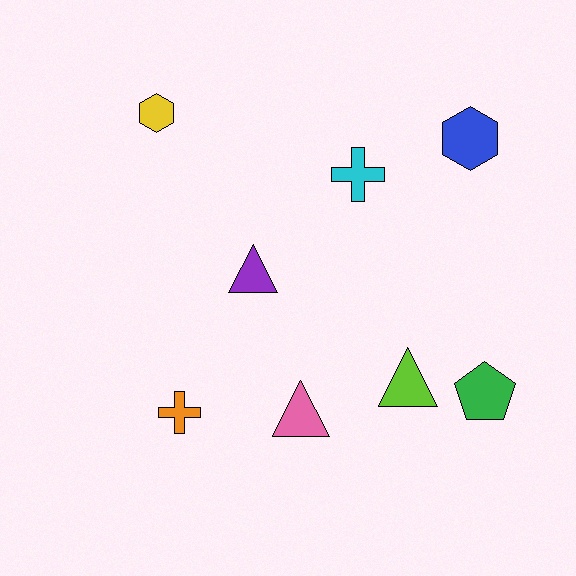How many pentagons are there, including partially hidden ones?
There is 1 pentagon.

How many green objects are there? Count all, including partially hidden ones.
There is 1 green object.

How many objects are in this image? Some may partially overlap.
There are 8 objects.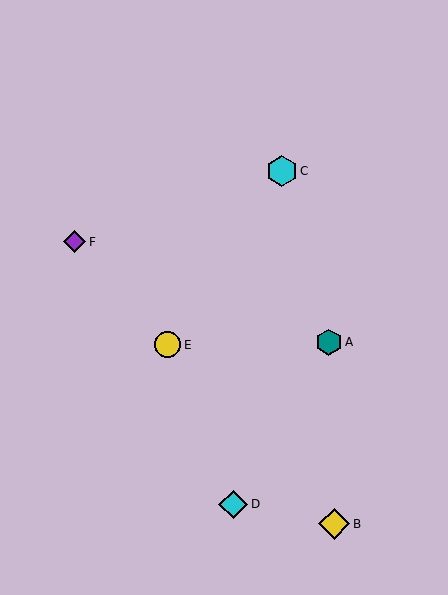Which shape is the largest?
The yellow diamond (labeled B) is the largest.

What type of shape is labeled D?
Shape D is a cyan diamond.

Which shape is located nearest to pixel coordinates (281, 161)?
The cyan hexagon (labeled C) at (282, 171) is nearest to that location.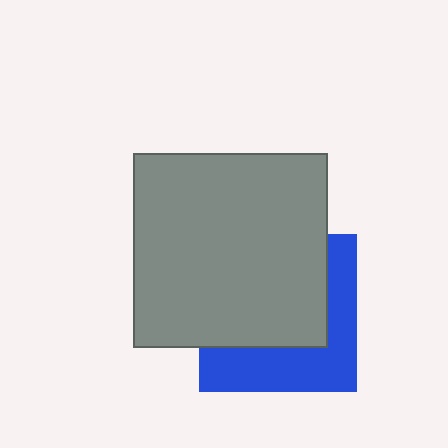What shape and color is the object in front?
The object in front is a gray square.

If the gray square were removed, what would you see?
You would see the complete blue square.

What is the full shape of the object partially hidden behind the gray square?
The partially hidden object is a blue square.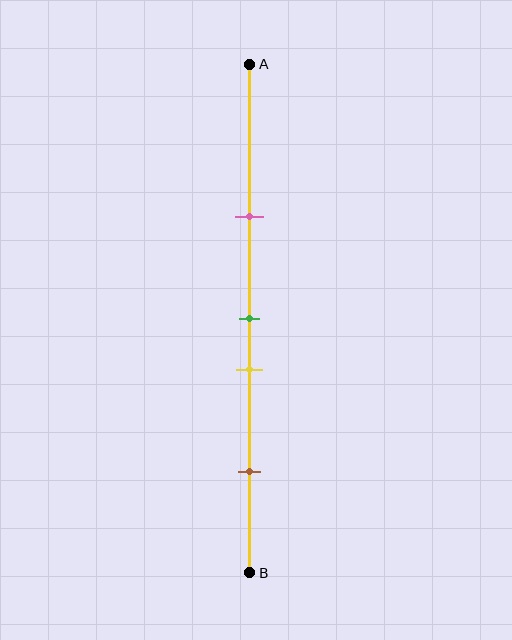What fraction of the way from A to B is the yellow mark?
The yellow mark is approximately 60% (0.6) of the way from A to B.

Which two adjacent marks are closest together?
The green and yellow marks are the closest adjacent pair.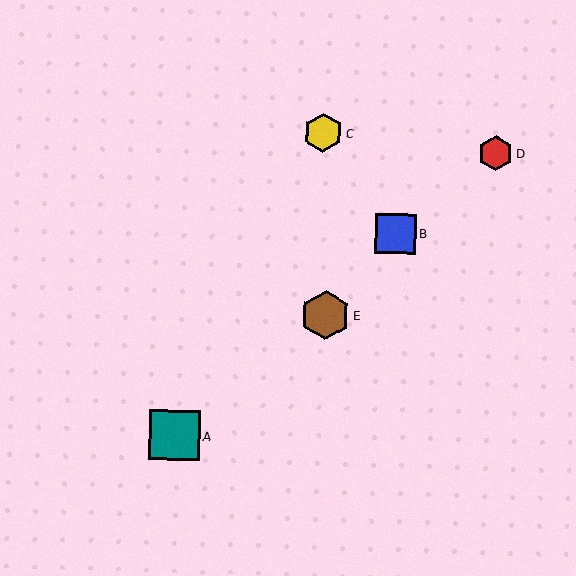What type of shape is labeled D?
Shape D is a red hexagon.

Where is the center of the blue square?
The center of the blue square is at (395, 234).